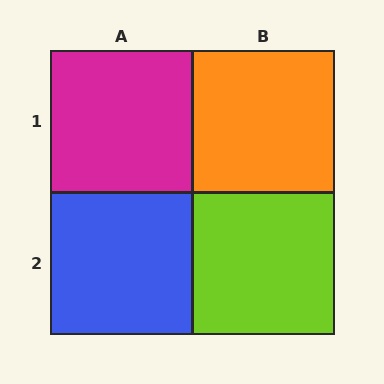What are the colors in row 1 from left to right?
Magenta, orange.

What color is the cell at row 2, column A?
Blue.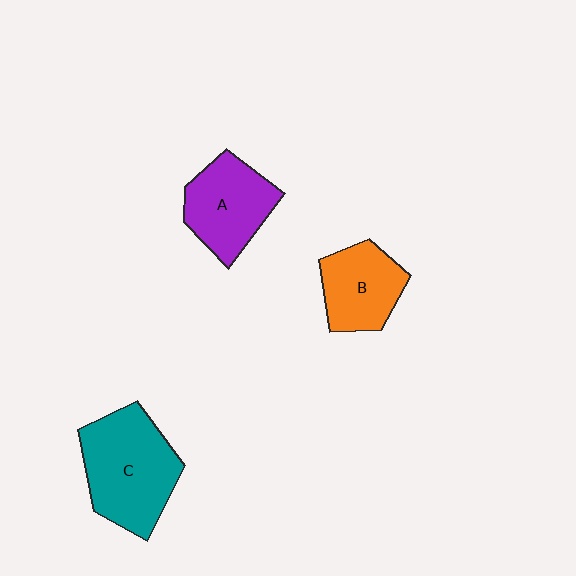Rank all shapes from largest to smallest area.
From largest to smallest: C (teal), A (purple), B (orange).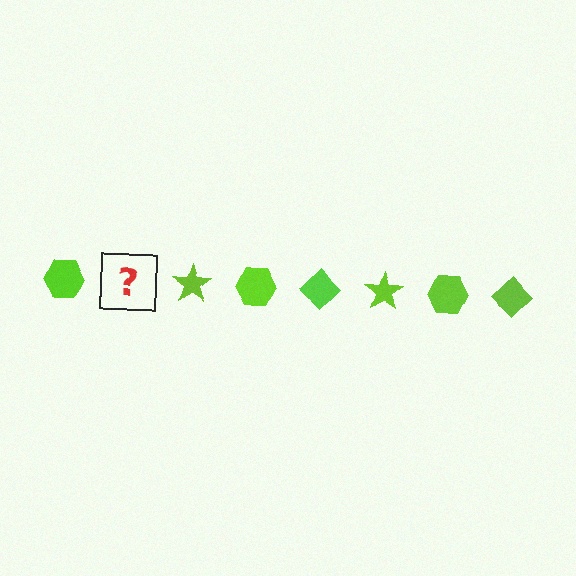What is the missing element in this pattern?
The missing element is a lime diamond.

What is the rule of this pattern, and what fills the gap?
The rule is that the pattern cycles through hexagon, diamond, star shapes in lime. The gap should be filled with a lime diamond.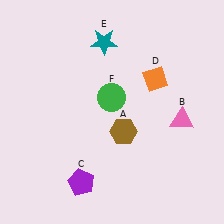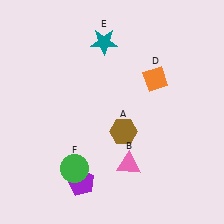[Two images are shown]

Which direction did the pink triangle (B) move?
The pink triangle (B) moved left.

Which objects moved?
The objects that moved are: the pink triangle (B), the green circle (F).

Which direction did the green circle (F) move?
The green circle (F) moved down.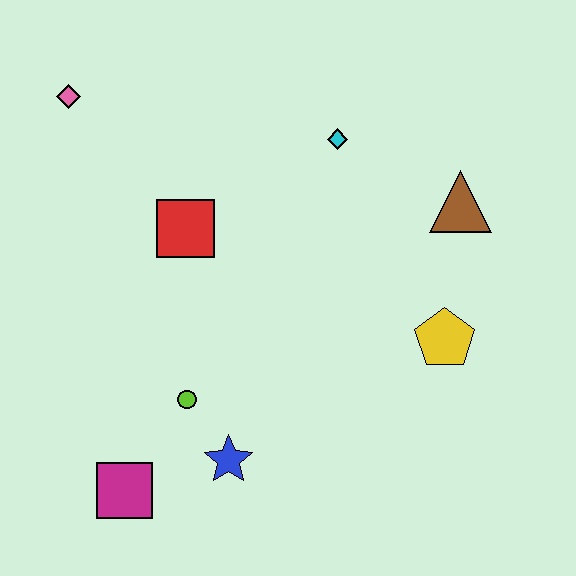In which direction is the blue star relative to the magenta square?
The blue star is to the right of the magenta square.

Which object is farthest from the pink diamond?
The yellow pentagon is farthest from the pink diamond.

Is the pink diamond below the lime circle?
No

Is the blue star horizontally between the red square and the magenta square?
No